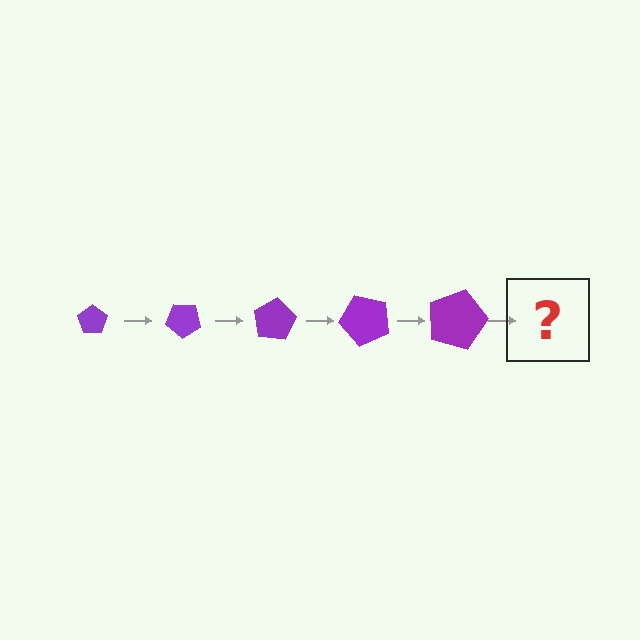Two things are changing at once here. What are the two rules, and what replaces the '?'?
The two rules are that the pentagon grows larger each step and it rotates 40 degrees each step. The '?' should be a pentagon, larger than the previous one and rotated 200 degrees from the start.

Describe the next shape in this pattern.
It should be a pentagon, larger than the previous one and rotated 200 degrees from the start.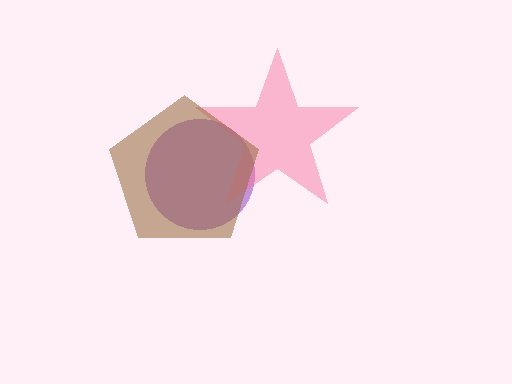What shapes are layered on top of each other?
The layered shapes are: a purple circle, a pink star, a brown pentagon.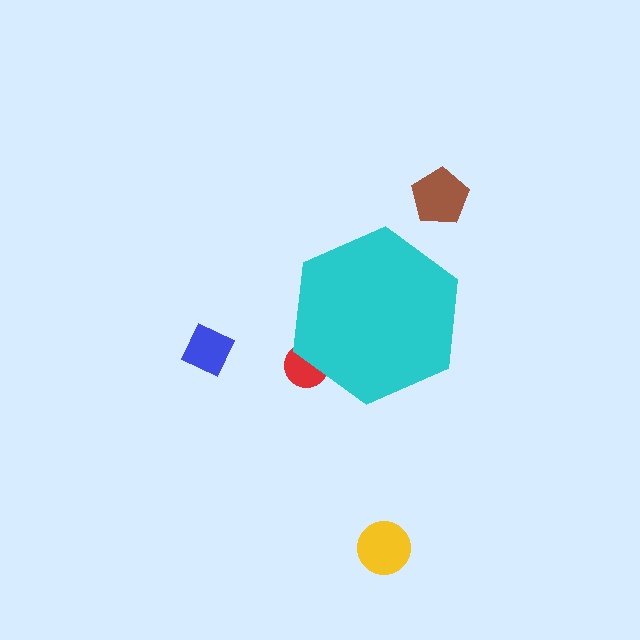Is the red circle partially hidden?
Yes, the red circle is partially hidden behind the cyan hexagon.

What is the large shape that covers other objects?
A cyan hexagon.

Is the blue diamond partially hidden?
No, the blue diamond is fully visible.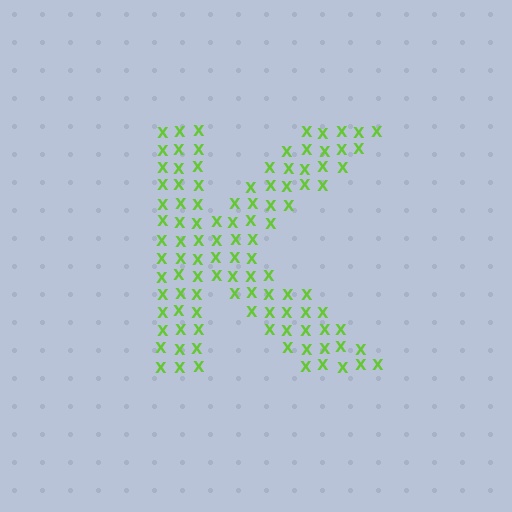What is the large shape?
The large shape is the letter K.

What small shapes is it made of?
It is made of small letter X's.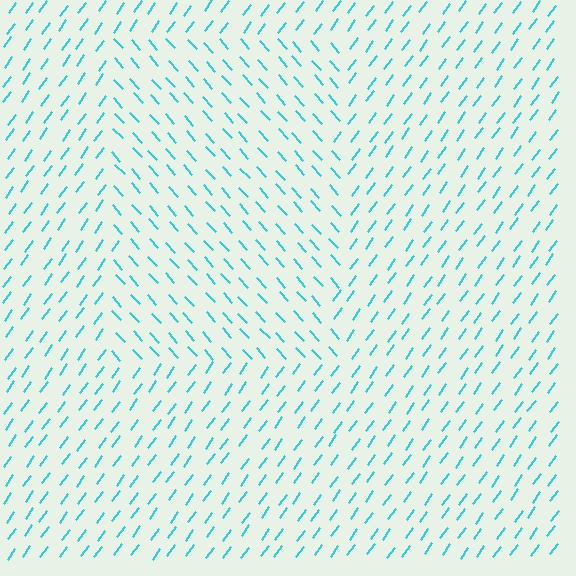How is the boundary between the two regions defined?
The boundary is defined purely by a change in line orientation (approximately 78 degrees difference). All lines are the same color and thickness.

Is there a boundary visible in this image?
Yes, there is a texture boundary formed by a change in line orientation.